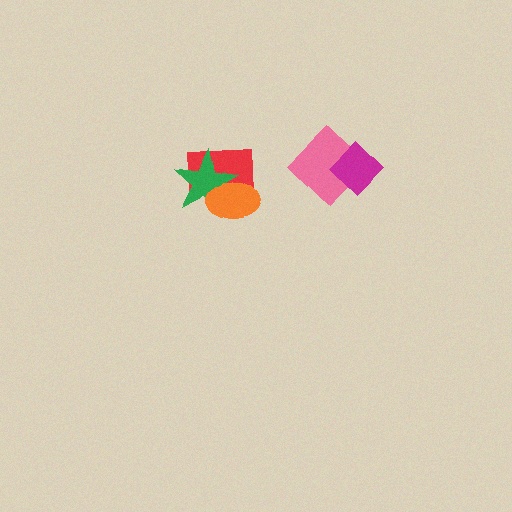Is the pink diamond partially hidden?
Yes, it is partially covered by another shape.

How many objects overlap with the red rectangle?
2 objects overlap with the red rectangle.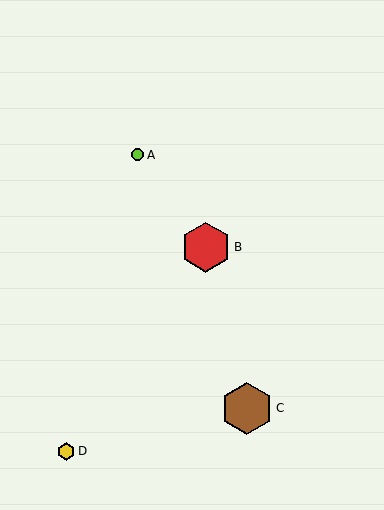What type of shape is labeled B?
Shape B is a red hexagon.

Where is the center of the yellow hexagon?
The center of the yellow hexagon is at (66, 451).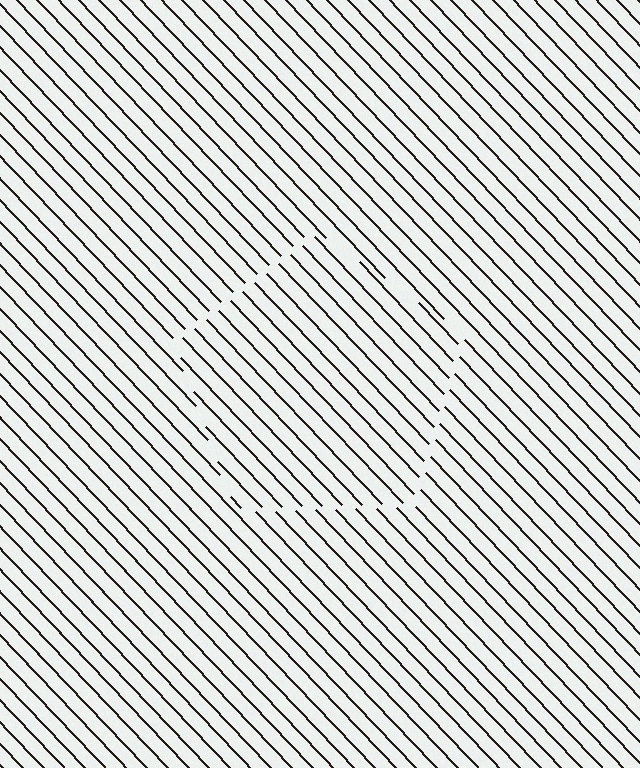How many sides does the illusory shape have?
5 sides — the line-ends trace a pentagon.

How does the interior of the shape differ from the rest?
The interior of the shape contains the same grating, shifted by half a period — the contour is defined by the phase discontinuity where line-ends from the inner and outer gratings abut.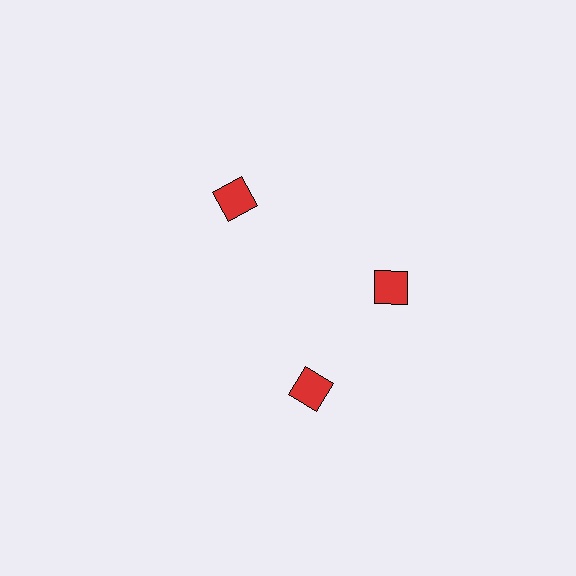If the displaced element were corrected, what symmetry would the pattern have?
It would have 3-fold rotational symmetry — the pattern would map onto itself every 120 degrees.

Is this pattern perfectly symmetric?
No. The 3 red squares are arranged in a ring, but one element near the 7 o'clock position is rotated out of alignment along the ring, breaking the 3-fold rotational symmetry.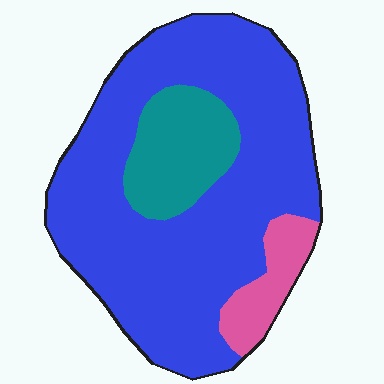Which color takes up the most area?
Blue, at roughly 75%.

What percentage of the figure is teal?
Teal takes up less than a quarter of the figure.